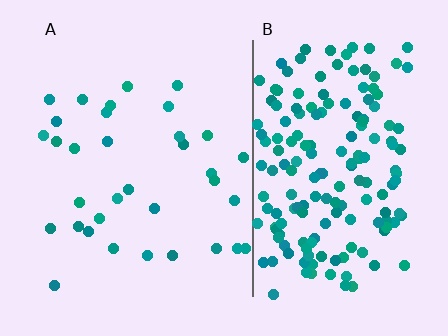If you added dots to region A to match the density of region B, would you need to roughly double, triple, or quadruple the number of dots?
Approximately quadruple.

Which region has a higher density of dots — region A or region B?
B (the right).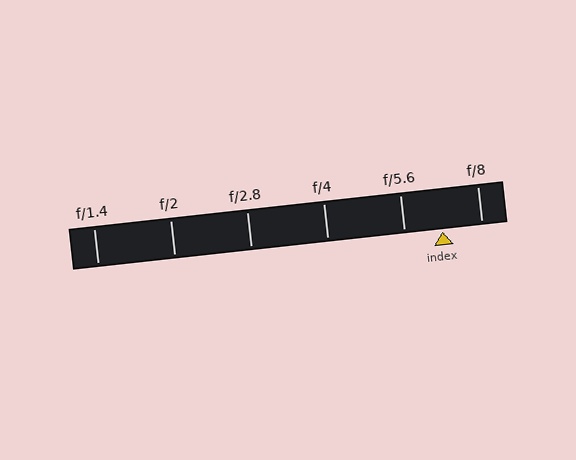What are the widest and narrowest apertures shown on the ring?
The widest aperture shown is f/1.4 and the narrowest is f/8.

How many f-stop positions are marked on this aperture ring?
There are 6 f-stop positions marked.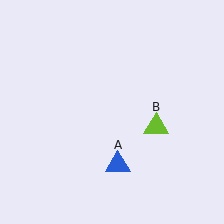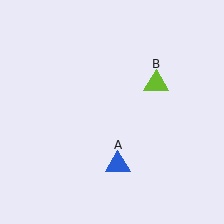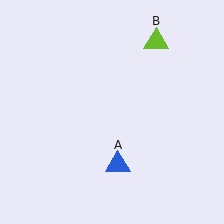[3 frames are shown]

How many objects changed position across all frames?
1 object changed position: lime triangle (object B).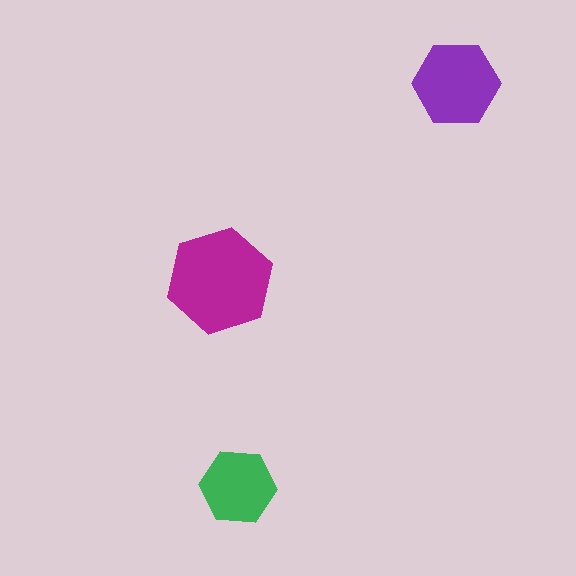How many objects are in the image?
There are 3 objects in the image.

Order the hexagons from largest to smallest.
the magenta one, the purple one, the green one.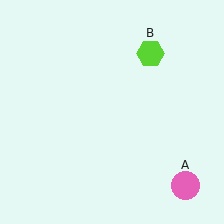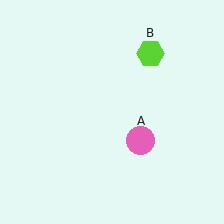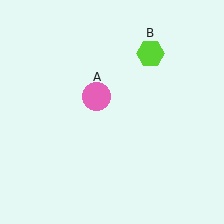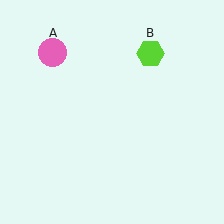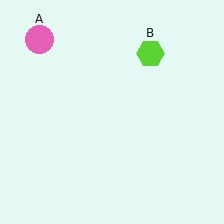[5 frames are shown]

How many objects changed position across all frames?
1 object changed position: pink circle (object A).